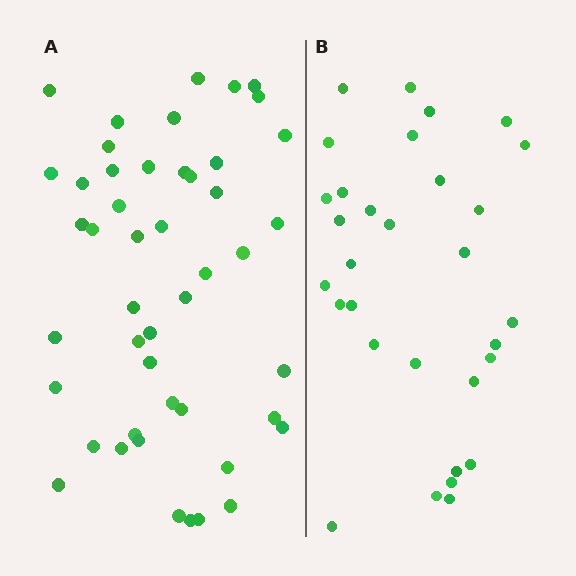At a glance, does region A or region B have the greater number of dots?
Region A (the left region) has more dots.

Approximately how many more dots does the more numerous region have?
Region A has approximately 15 more dots than region B.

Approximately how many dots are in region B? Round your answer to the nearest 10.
About 30 dots. (The exact count is 31, which rounds to 30.)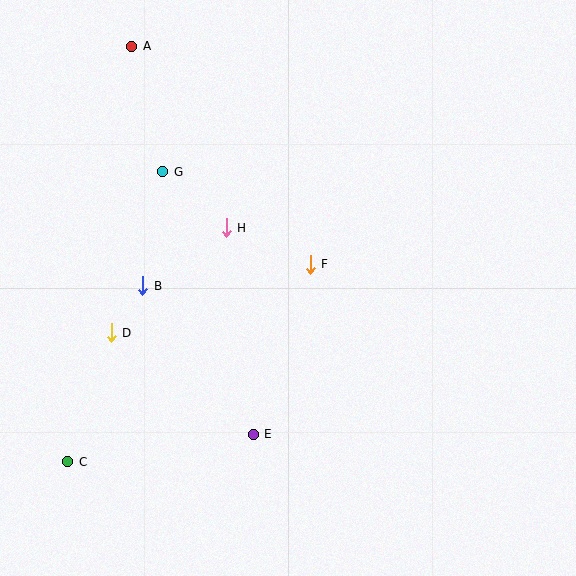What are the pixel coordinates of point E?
Point E is at (253, 434).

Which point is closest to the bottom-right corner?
Point E is closest to the bottom-right corner.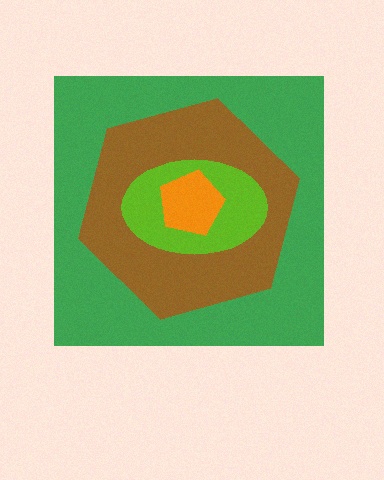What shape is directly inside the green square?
The brown hexagon.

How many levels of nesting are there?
4.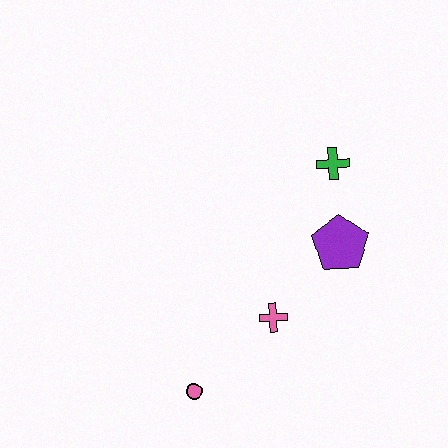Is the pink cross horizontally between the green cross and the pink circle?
Yes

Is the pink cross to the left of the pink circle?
No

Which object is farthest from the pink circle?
The green cross is farthest from the pink circle.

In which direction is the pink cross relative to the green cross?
The pink cross is below the green cross.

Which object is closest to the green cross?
The purple pentagon is closest to the green cross.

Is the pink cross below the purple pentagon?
Yes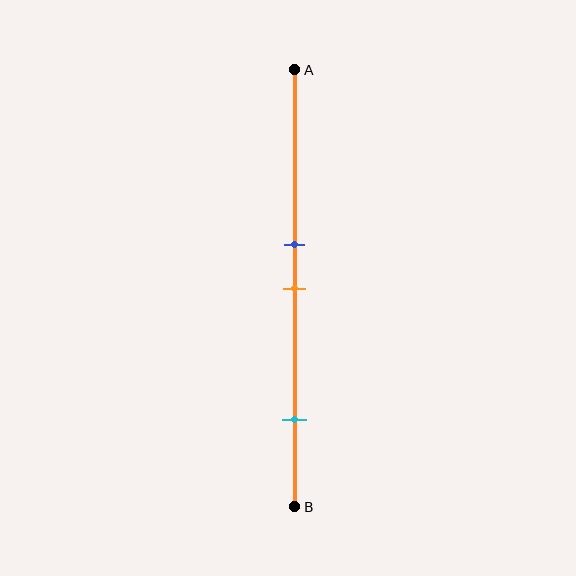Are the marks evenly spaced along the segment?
No, the marks are not evenly spaced.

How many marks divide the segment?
There are 3 marks dividing the segment.